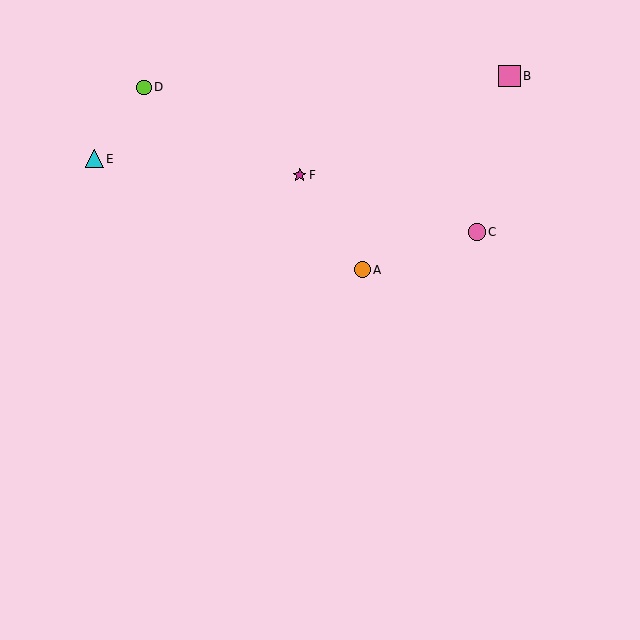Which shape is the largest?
The pink square (labeled B) is the largest.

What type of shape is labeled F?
Shape F is a magenta star.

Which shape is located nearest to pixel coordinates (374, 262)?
The orange circle (labeled A) at (362, 270) is nearest to that location.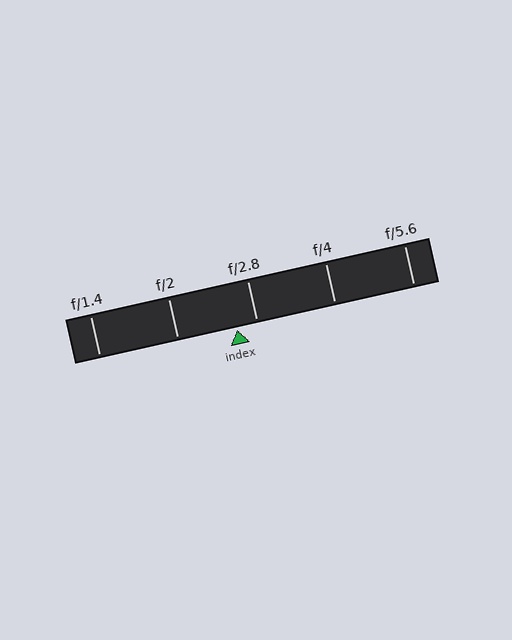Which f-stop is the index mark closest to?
The index mark is closest to f/2.8.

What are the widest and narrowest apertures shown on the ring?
The widest aperture shown is f/1.4 and the narrowest is f/5.6.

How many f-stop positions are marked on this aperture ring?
There are 5 f-stop positions marked.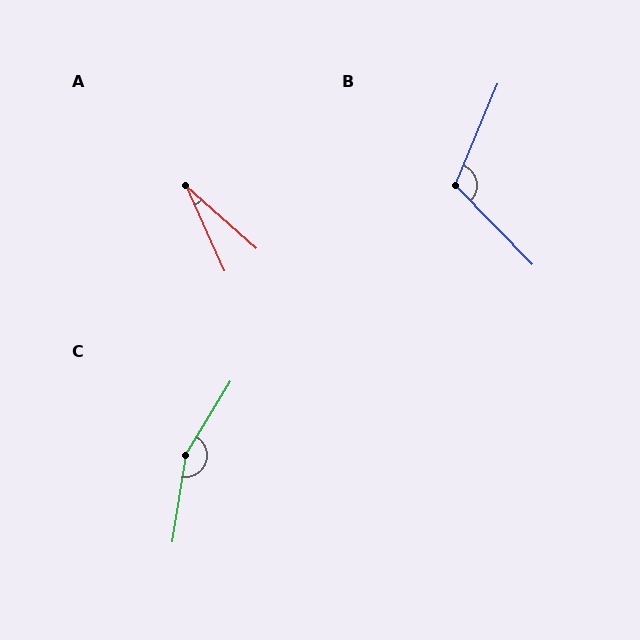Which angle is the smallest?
A, at approximately 24 degrees.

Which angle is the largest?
C, at approximately 158 degrees.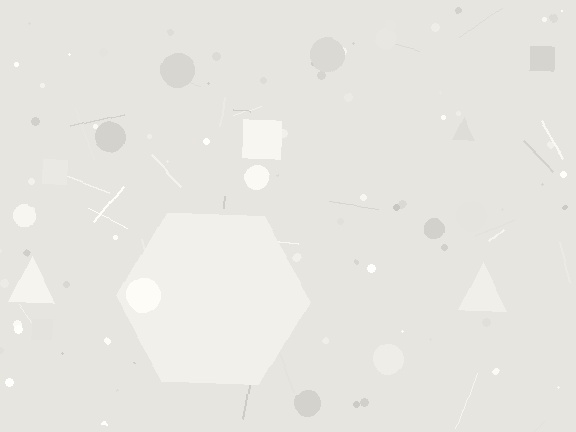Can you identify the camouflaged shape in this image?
The camouflaged shape is a hexagon.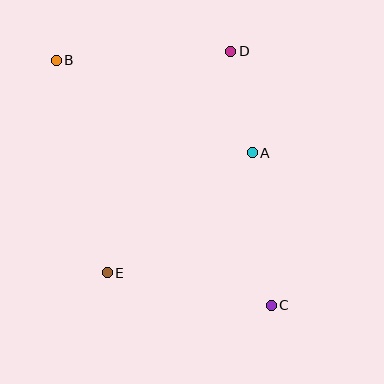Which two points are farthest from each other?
Points B and C are farthest from each other.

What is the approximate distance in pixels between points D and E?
The distance between D and E is approximately 254 pixels.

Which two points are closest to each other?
Points A and D are closest to each other.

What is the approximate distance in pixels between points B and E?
The distance between B and E is approximately 219 pixels.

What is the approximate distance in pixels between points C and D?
The distance between C and D is approximately 257 pixels.